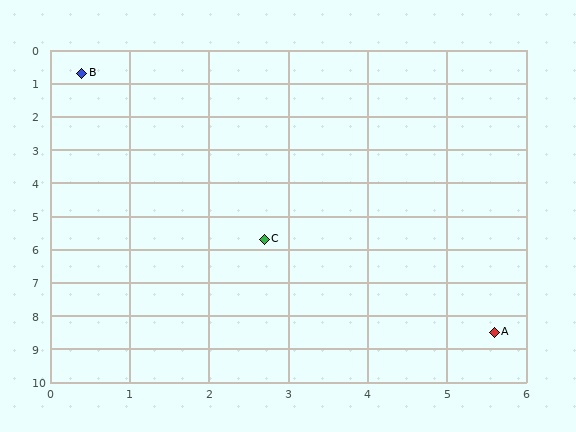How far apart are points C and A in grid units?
Points C and A are about 4.0 grid units apart.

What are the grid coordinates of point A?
Point A is at approximately (5.6, 8.5).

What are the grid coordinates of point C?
Point C is at approximately (2.7, 5.7).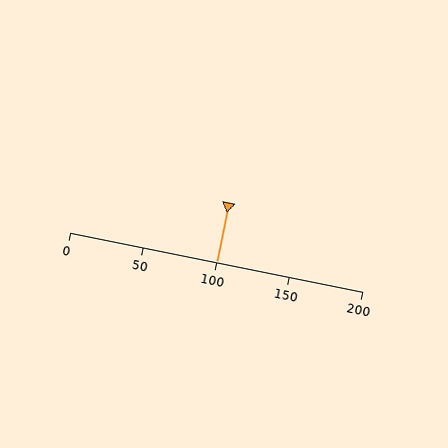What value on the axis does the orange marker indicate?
The marker indicates approximately 100.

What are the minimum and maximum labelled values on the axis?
The axis runs from 0 to 200.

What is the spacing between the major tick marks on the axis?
The major ticks are spaced 50 apart.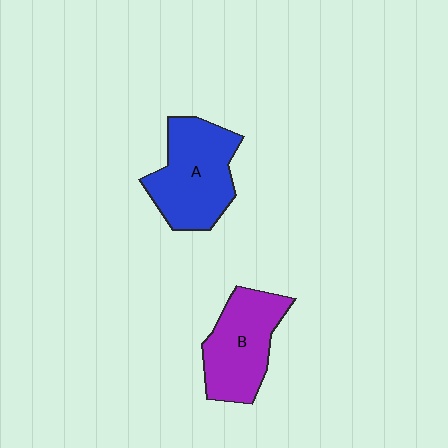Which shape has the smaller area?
Shape B (purple).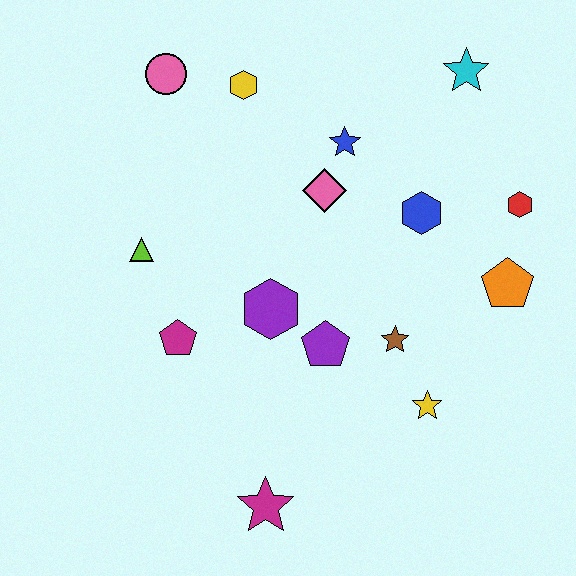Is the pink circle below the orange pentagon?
No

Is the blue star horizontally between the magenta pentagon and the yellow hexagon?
No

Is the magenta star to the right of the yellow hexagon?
Yes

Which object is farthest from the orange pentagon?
The pink circle is farthest from the orange pentagon.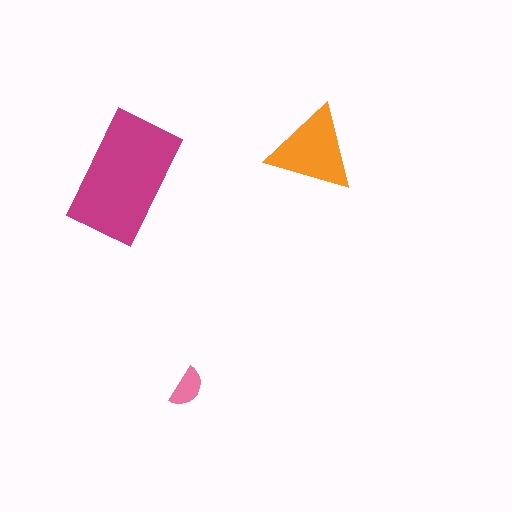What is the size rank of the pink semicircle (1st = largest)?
3rd.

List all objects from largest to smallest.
The magenta rectangle, the orange triangle, the pink semicircle.